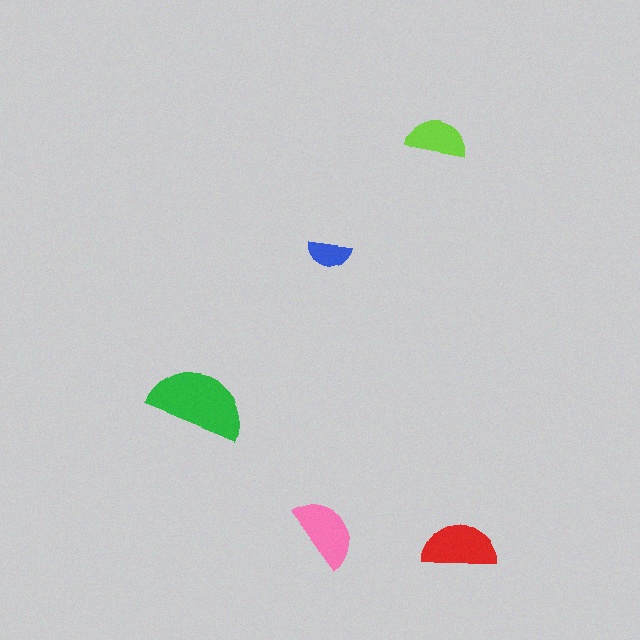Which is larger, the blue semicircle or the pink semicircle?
The pink one.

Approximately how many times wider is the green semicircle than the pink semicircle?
About 1.5 times wider.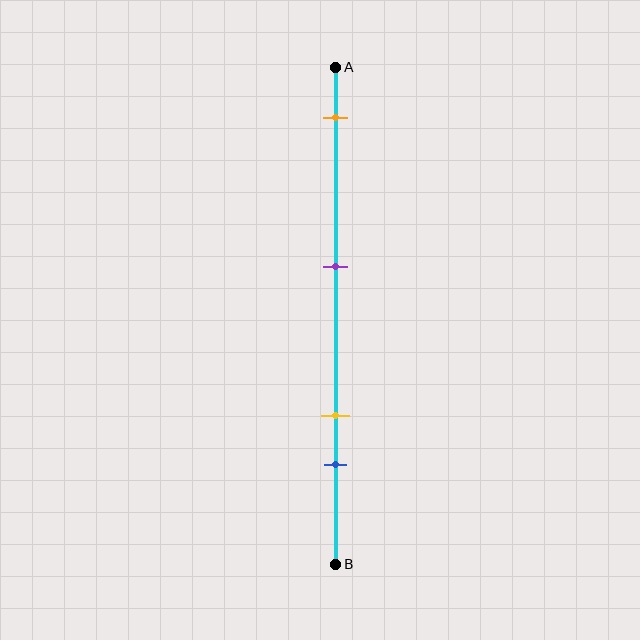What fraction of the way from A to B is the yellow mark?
The yellow mark is approximately 70% (0.7) of the way from A to B.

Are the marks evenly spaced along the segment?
No, the marks are not evenly spaced.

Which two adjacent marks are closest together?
The yellow and blue marks are the closest adjacent pair.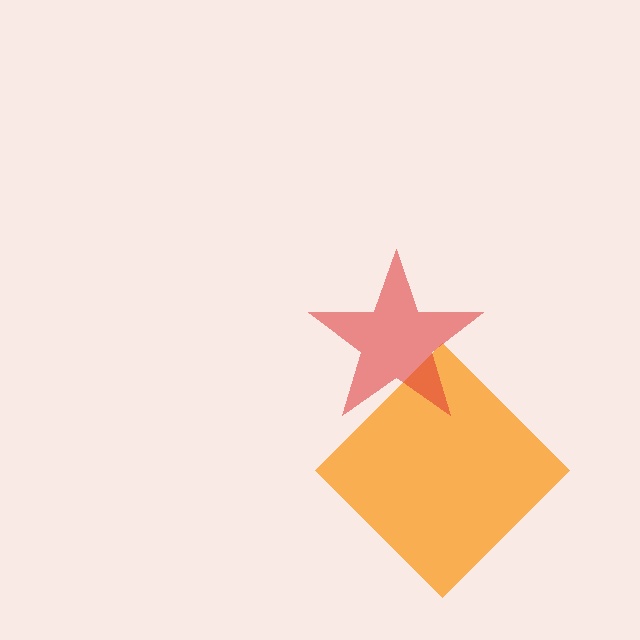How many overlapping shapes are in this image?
There are 2 overlapping shapes in the image.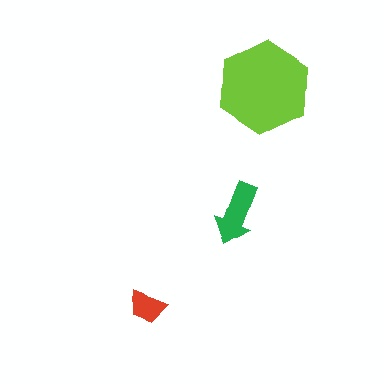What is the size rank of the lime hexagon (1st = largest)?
1st.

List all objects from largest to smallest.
The lime hexagon, the green arrow, the red trapezoid.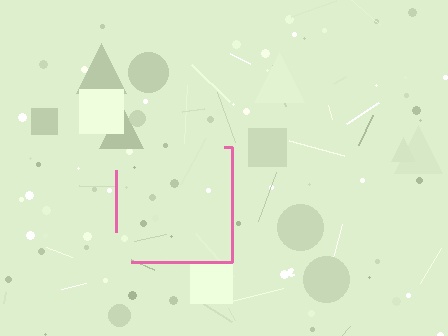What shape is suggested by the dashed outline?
The dashed outline suggests a square.